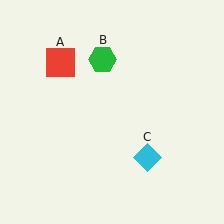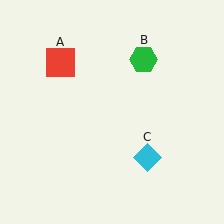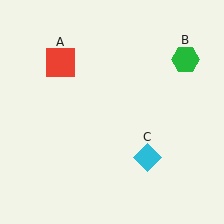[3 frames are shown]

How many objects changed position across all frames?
1 object changed position: green hexagon (object B).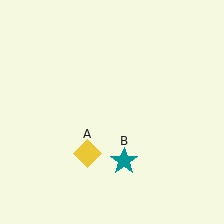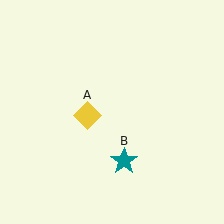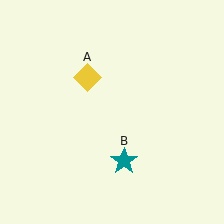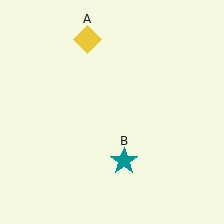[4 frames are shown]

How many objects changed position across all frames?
1 object changed position: yellow diamond (object A).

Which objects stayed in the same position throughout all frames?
Teal star (object B) remained stationary.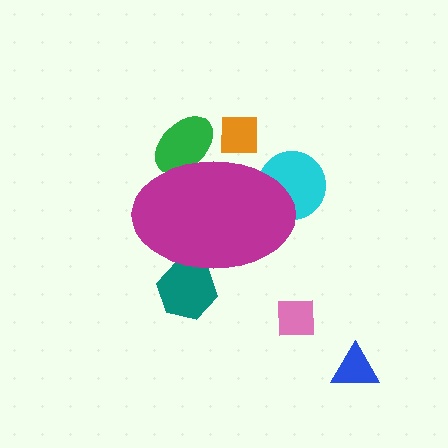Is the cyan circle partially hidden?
Yes, the cyan circle is partially hidden behind the magenta ellipse.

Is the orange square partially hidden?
Yes, the orange square is partially hidden behind the magenta ellipse.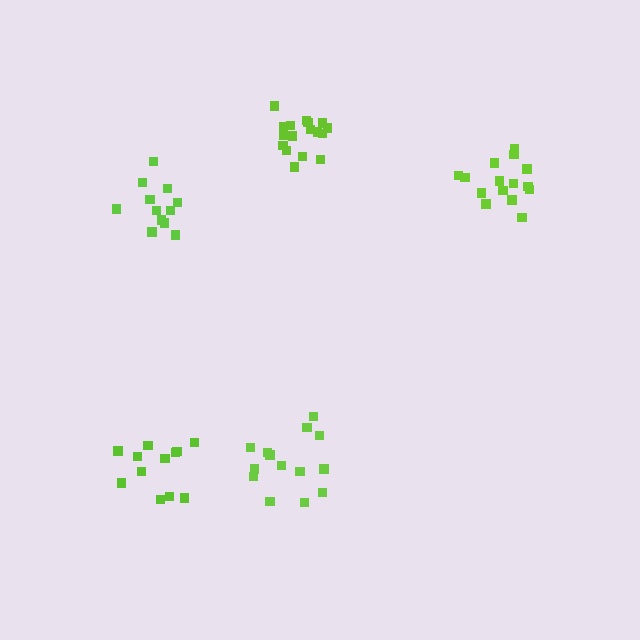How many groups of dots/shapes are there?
There are 5 groups.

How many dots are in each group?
Group 1: 15 dots, Group 2: 12 dots, Group 3: 14 dots, Group 4: 17 dots, Group 5: 12 dots (70 total).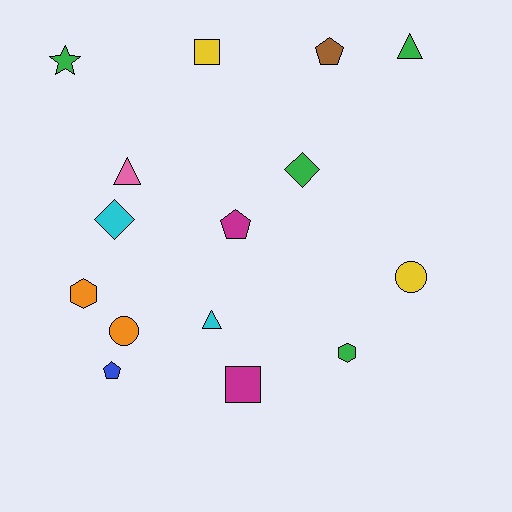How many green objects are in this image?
There are 4 green objects.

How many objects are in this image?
There are 15 objects.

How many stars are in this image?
There is 1 star.